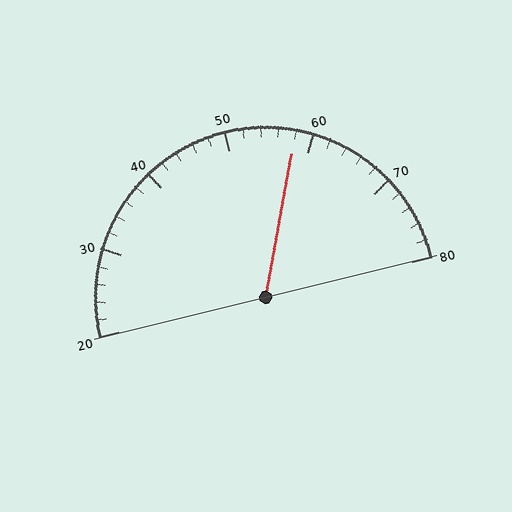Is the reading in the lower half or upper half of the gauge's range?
The reading is in the upper half of the range (20 to 80).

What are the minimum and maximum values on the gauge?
The gauge ranges from 20 to 80.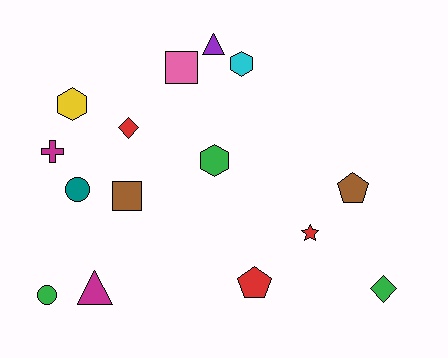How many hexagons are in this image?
There are 3 hexagons.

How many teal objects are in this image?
There is 1 teal object.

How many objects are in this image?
There are 15 objects.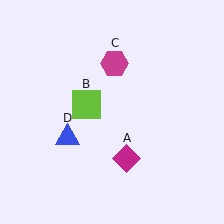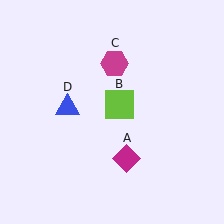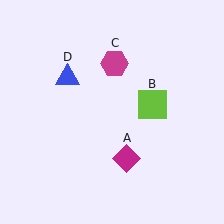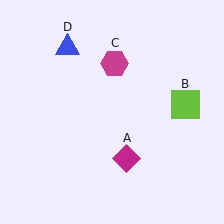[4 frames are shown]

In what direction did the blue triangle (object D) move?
The blue triangle (object D) moved up.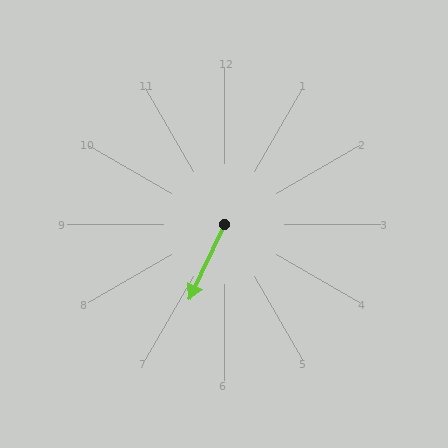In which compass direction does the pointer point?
Southwest.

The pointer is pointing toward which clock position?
Roughly 7 o'clock.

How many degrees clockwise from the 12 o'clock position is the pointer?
Approximately 206 degrees.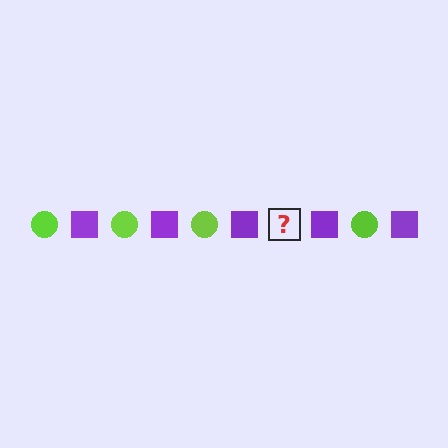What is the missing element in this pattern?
The missing element is a lime circle.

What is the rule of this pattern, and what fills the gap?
The rule is that the pattern alternates between lime circle and purple square. The gap should be filled with a lime circle.